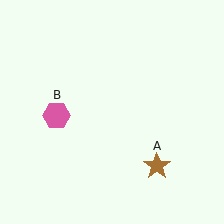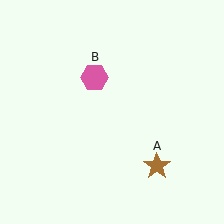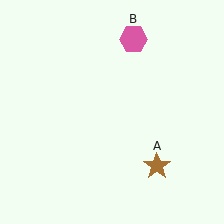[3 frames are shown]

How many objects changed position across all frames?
1 object changed position: pink hexagon (object B).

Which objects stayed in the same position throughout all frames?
Brown star (object A) remained stationary.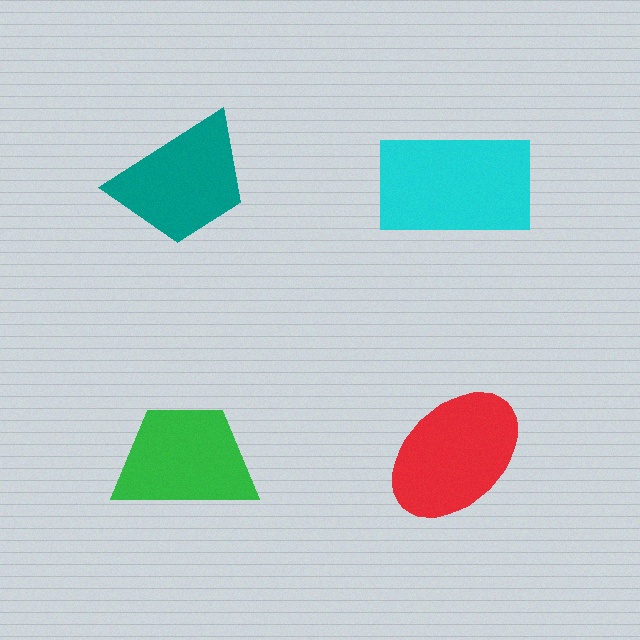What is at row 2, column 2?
A red ellipse.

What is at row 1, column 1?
A teal trapezoid.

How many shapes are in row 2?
2 shapes.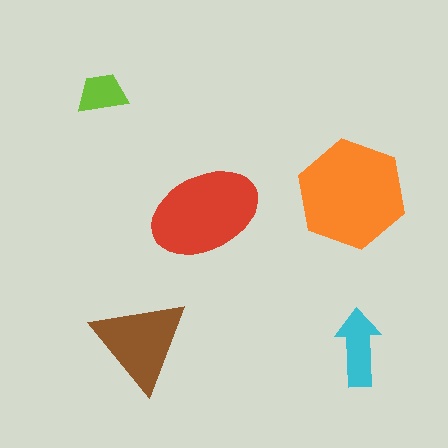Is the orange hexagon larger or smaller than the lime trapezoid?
Larger.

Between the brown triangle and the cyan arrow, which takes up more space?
The brown triangle.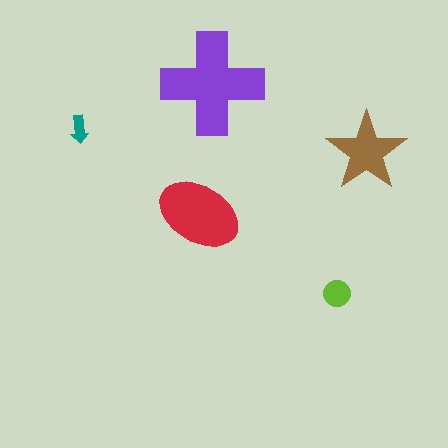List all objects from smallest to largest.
The teal arrow, the lime circle, the brown star, the red ellipse, the purple cross.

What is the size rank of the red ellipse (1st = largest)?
2nd.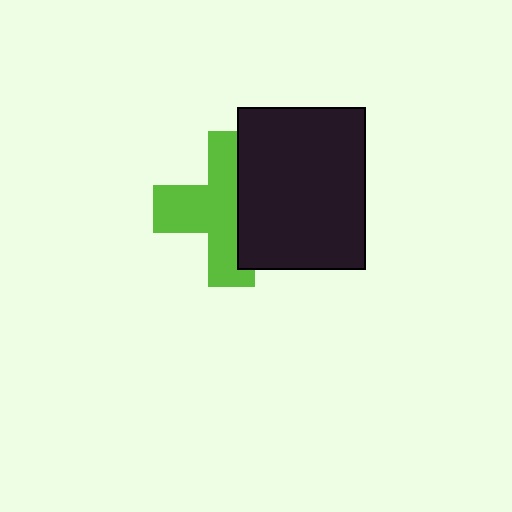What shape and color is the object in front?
The object in front is a black rectangle.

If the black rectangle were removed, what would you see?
You would see the complete lime cross.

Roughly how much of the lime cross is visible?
About half of it is visible (roughly 60%).